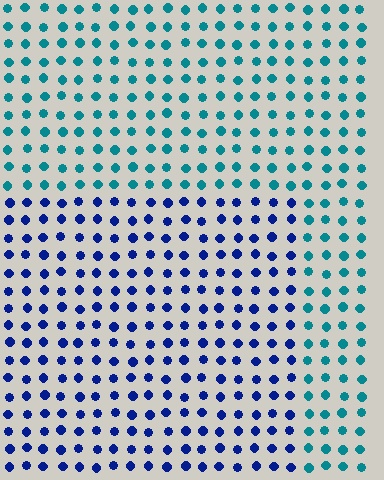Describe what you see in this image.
The image is filled with small teal elements in a uniform arrangement. A rectangle-shaped region is visible where the elements are tinted to a slightly different hue, forming a subtle color boundary.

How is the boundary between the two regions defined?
The boundary is defined purely by a slight shift in hue (about 47 degrees). Spacing, size, and orientation are identical on both sides.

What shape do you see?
I see a rectangle.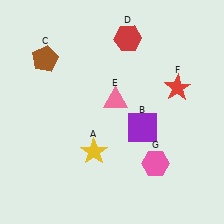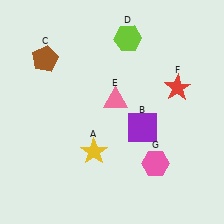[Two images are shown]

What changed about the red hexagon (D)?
In Image 1, D is red. In Image 2, it changed to lime.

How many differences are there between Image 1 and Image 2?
There is 1 difference between the two images.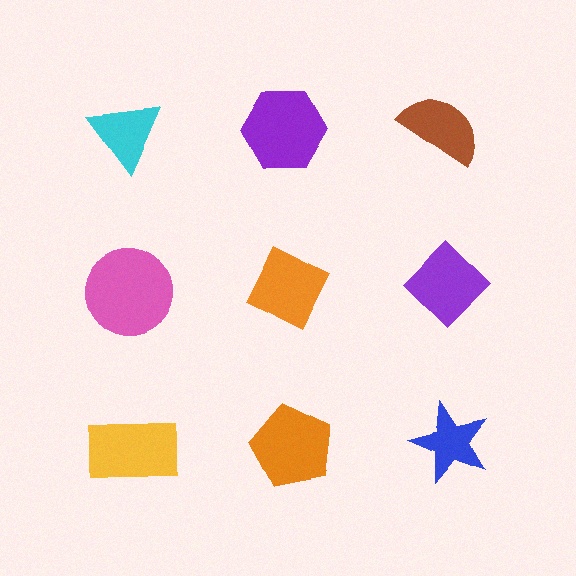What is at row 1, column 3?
A brown semicircle.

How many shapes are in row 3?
3 shapes.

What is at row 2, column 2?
An orange diamond.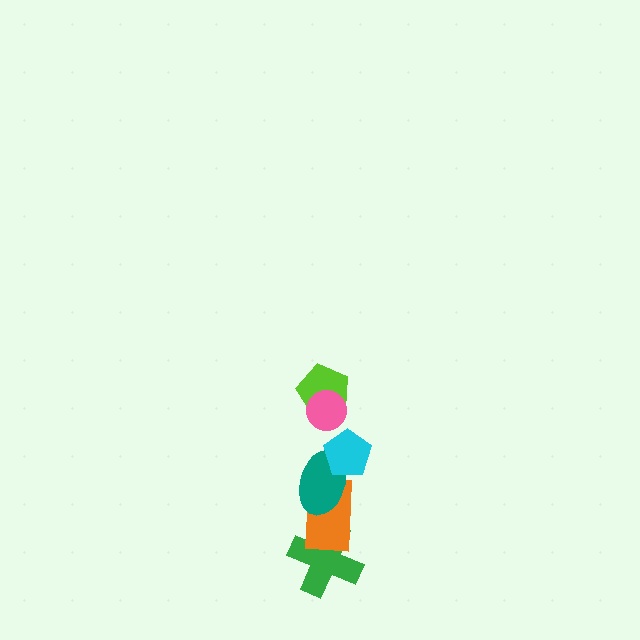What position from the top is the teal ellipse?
The teal ellipse is 4th from the top.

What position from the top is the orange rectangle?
The orange rectangle is 5th from the top.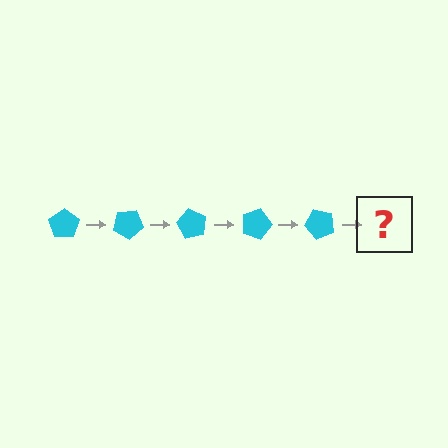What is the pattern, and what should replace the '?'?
The pattern is that the pentagon rotates 30 degrees each step. The '?' should be a cyan pentagon rotated 150 degrees.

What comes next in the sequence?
The next element should be a cyan pentagon rotated 150 degrees.